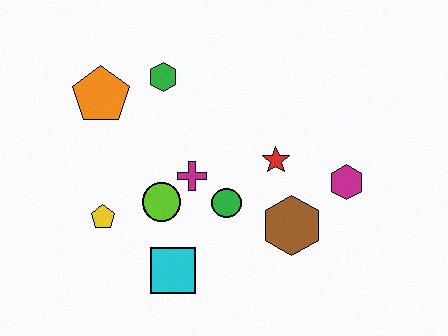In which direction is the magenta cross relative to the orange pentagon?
The magenta cross is to the right of the orange pentagon.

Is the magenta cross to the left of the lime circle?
No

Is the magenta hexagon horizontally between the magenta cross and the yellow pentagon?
No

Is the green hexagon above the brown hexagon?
Yes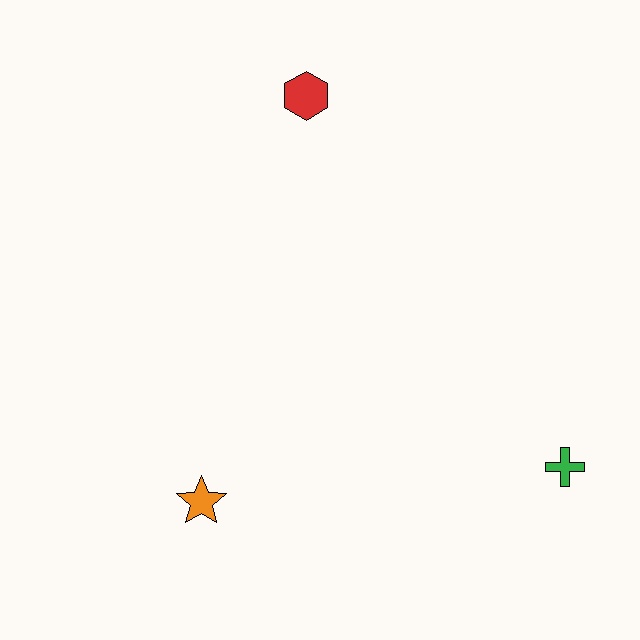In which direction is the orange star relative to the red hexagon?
The orange star is below the red hexagon.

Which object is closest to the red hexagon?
The orange star is closest to the red hexagon.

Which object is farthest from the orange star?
The red hexagon is farthest from the orange star.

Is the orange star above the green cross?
No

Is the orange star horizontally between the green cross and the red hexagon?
No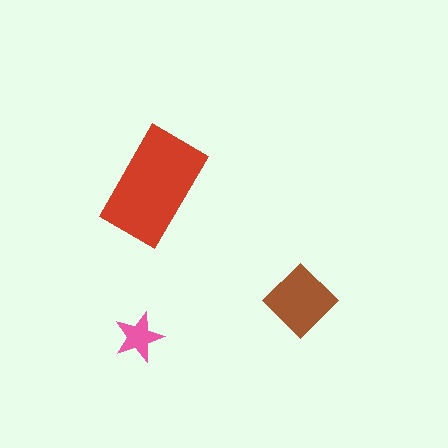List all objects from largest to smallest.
The red rectangle, the brown diamond, the pink star.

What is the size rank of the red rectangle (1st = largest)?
1st.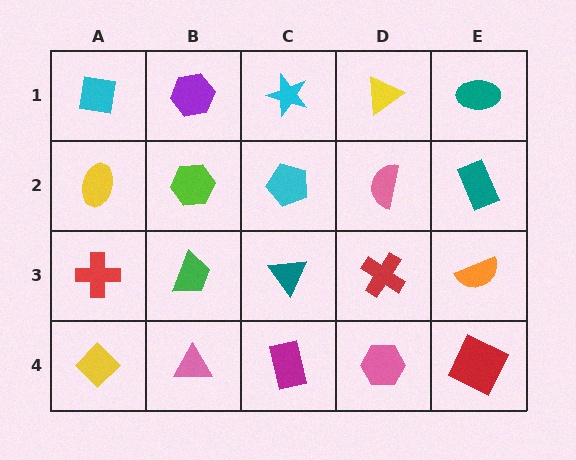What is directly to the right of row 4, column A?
A pink triangle.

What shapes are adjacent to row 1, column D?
A pink semicircle (row 2, column D), a cyan star (row 1, column C), a teal ellipse (row 1, column E).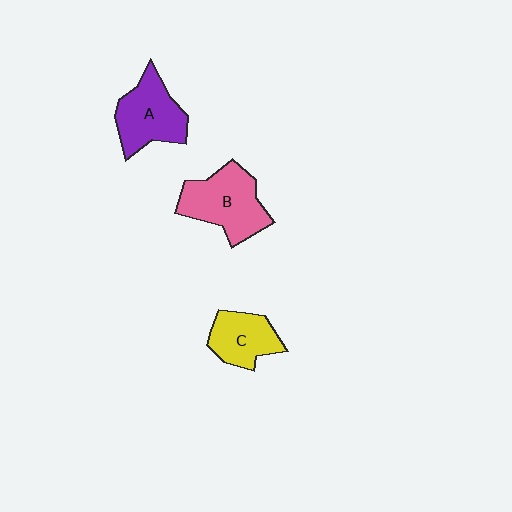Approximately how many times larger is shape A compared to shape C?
Approximately 1.3 times.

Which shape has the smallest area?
Shape C (yellow).